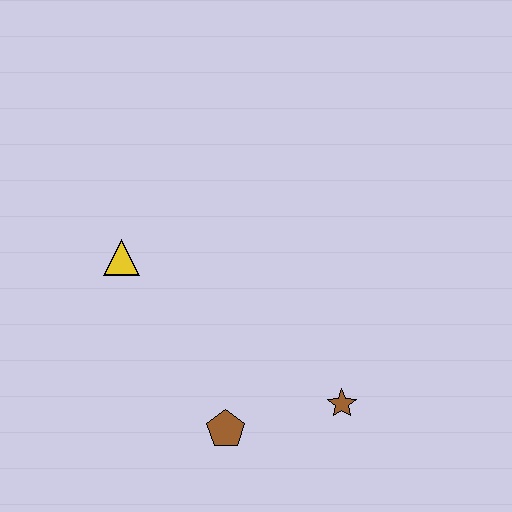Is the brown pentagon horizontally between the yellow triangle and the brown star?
Yes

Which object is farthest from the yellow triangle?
The brown star is farthest from the yellow triangle.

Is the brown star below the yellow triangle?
Yes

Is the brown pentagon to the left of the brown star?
Yes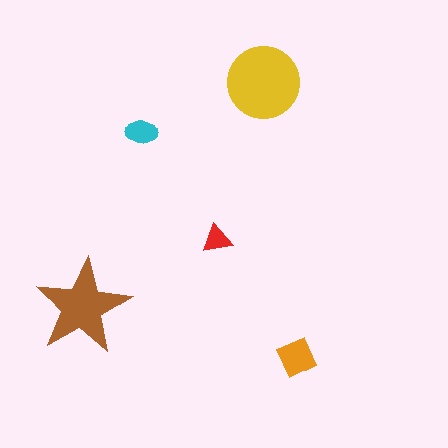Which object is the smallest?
The red triangle.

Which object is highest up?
The yellow circle is topmost.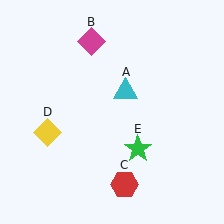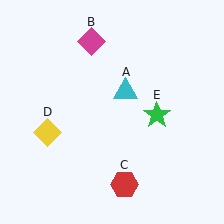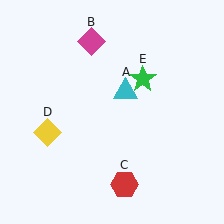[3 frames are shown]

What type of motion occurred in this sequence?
The green star (object E) rotated counterclockwise around the center of the scene.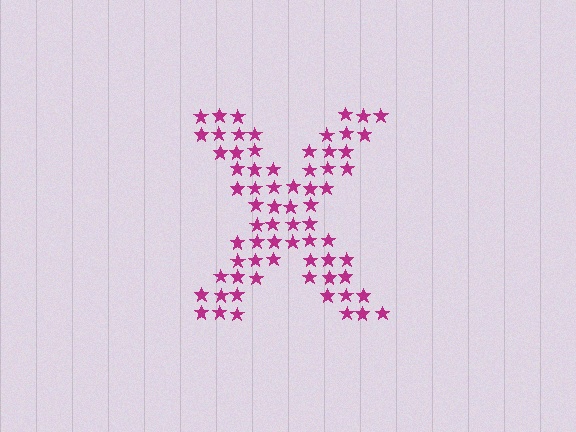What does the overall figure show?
The overall figure shows the letter X.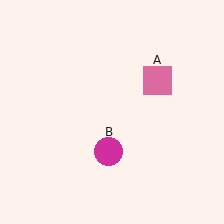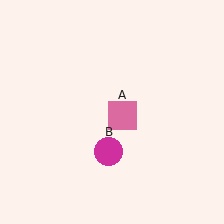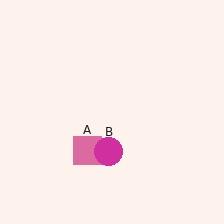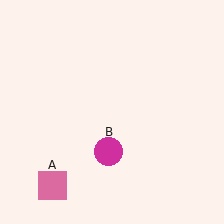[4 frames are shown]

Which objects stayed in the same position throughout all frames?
Magenta circle (object B) remained stationary.